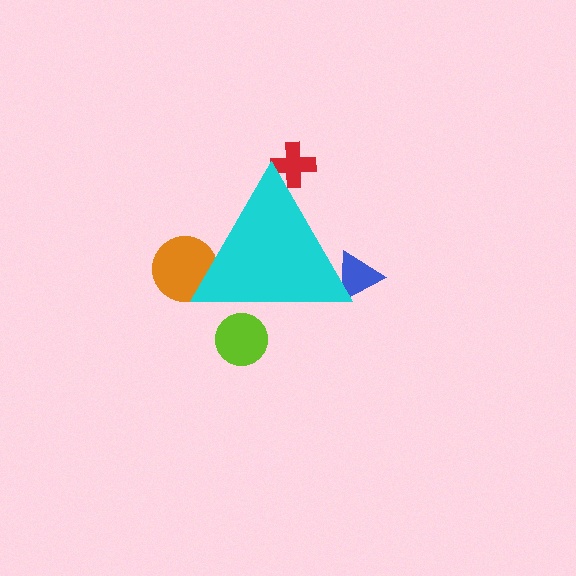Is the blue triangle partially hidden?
Yes, the blue triangle is partially hidden behind the cyan triangle.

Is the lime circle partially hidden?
Yes, the lime circle is partially hidden behind the cyan triangle.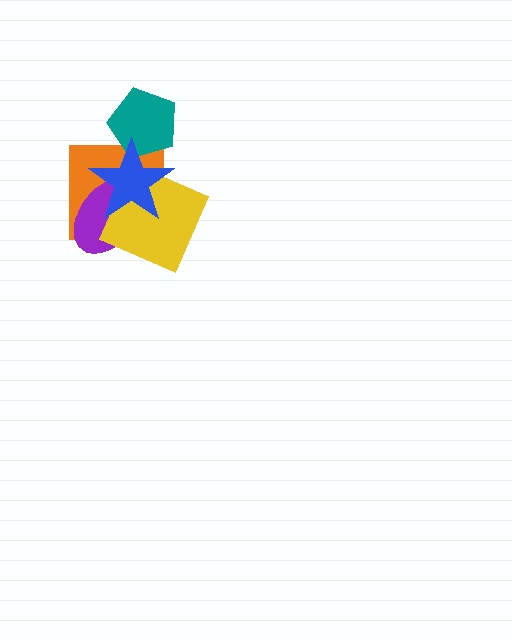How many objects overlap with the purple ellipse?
3 objects overlap with the purple ellipse.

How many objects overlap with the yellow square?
3 objects overlap with the yellow square.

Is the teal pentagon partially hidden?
Yes, it is partially covered by another shape.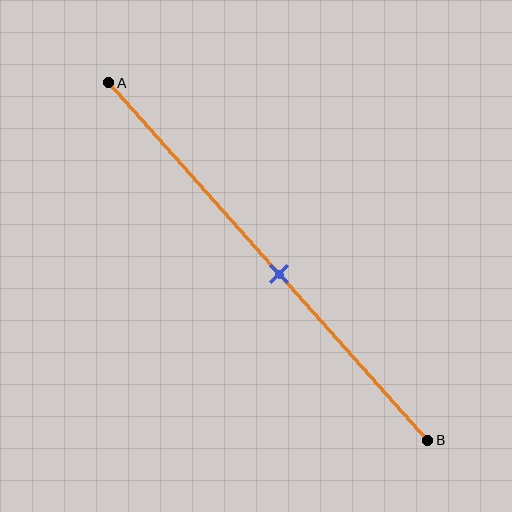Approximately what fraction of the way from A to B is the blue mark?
The blue mark is approximately 55% of the way from A to B.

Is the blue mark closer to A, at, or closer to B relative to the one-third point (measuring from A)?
The blue mark is closer to point B than the one-third point of segment AB.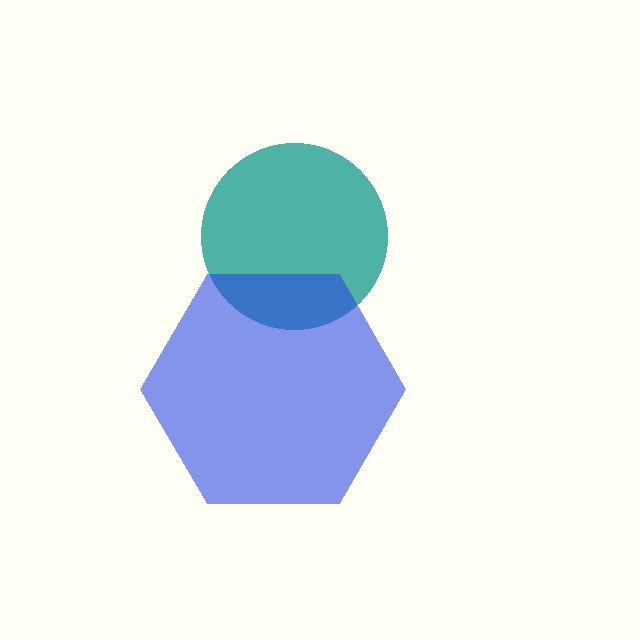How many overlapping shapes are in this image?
There are 2 overlapping shapes in the image.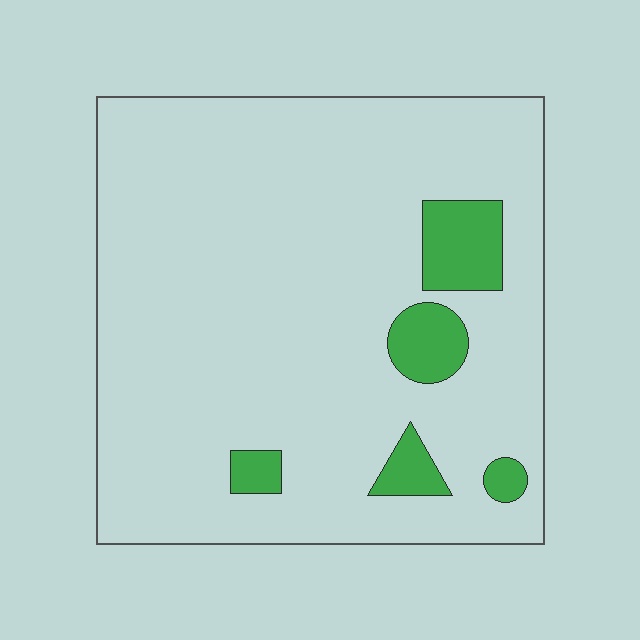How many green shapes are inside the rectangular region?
5.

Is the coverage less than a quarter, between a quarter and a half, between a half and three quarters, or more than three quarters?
Less than a quarter.